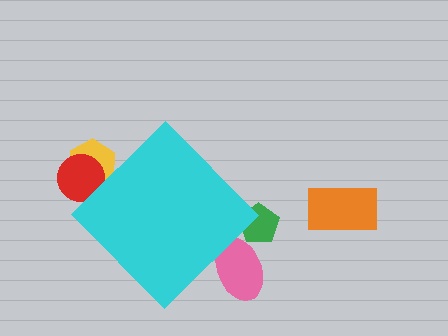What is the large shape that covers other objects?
A cyan diamond.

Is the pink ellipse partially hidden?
Yes, the pink ellipse is partially hidden behind the cyan diamond.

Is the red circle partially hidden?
Yes, the red circle is partially hidden behind the cyan diamond.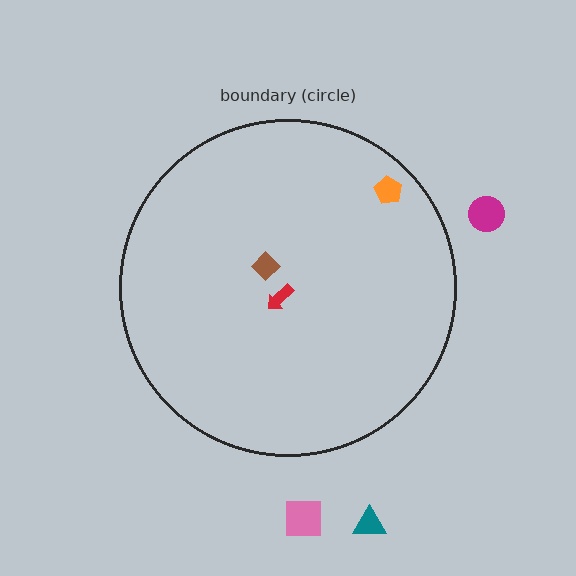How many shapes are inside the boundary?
3 inside, 3 outside.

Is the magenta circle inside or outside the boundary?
Outside.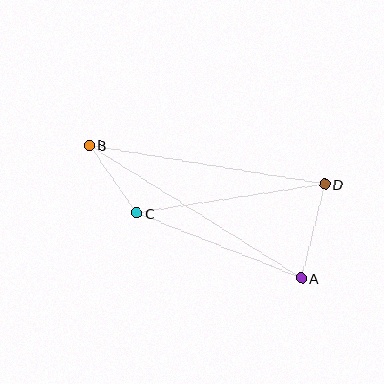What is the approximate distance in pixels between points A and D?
The distance between A and D is approximately 97 pixels.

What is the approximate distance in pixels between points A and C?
The distance between A and C is approximately 177 pixels.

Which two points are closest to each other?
Points B and C are closest to each other.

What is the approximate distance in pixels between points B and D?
The distance between B and D is approximately 239 pixels.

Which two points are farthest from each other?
Points A and B are farthest from each other.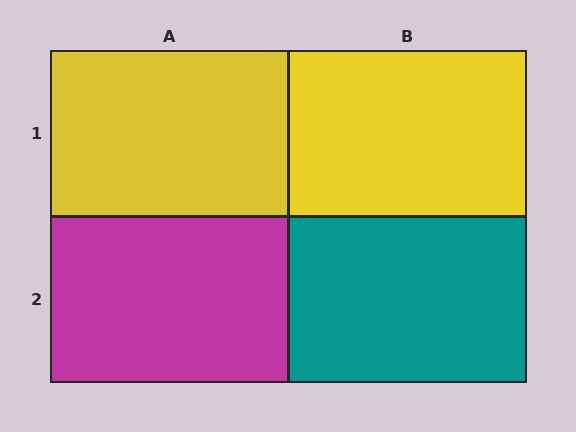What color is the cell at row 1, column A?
Yellow.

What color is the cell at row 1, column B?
Yellow.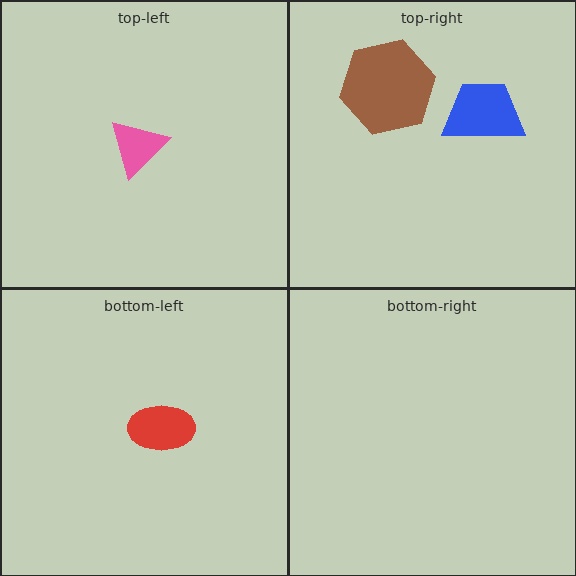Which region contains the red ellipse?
The bottom-left region.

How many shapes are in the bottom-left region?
1.